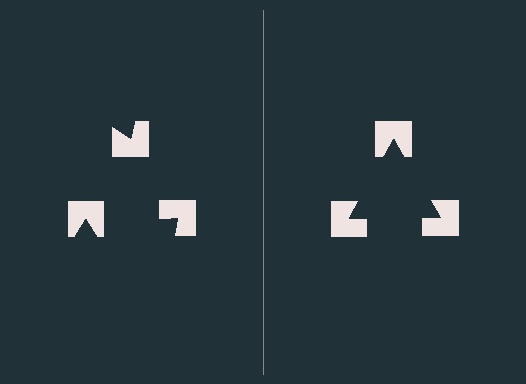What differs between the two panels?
The notched squares are positioned identically on both sides; only the wedge orientations differ. On the right they align to a triangle; on the left they are misaligned.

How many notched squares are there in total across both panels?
6 — 3 on each side.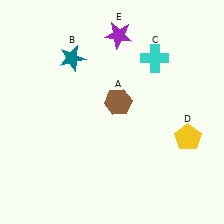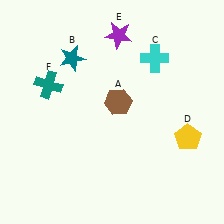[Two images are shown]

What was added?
A teal cross (F) was added in Image 2.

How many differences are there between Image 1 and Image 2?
There is 1 difference between the two images.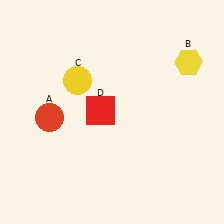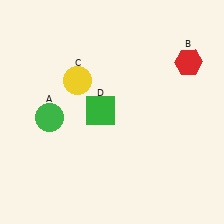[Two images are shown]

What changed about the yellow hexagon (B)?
In Image 1, B is yellow. In Image 2, it changed to red.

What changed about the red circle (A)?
In Image 1, A is red. In Image 2, it changed to green.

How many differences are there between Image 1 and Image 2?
There are 3 differences between the two images.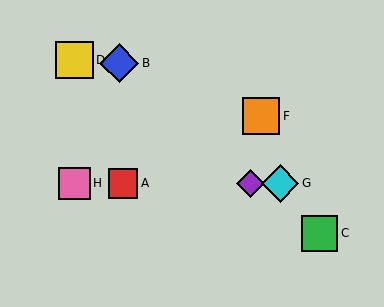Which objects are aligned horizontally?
Objects A, E, G, H are aligned horizontally.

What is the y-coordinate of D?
Object D is at y≈60.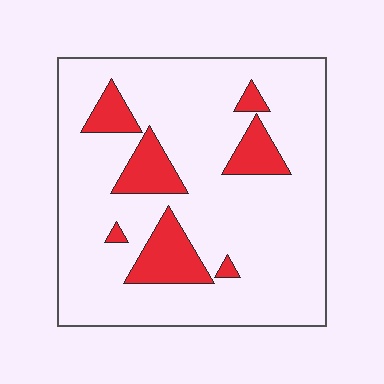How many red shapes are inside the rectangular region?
7.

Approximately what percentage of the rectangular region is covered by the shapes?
Approximately 15%.